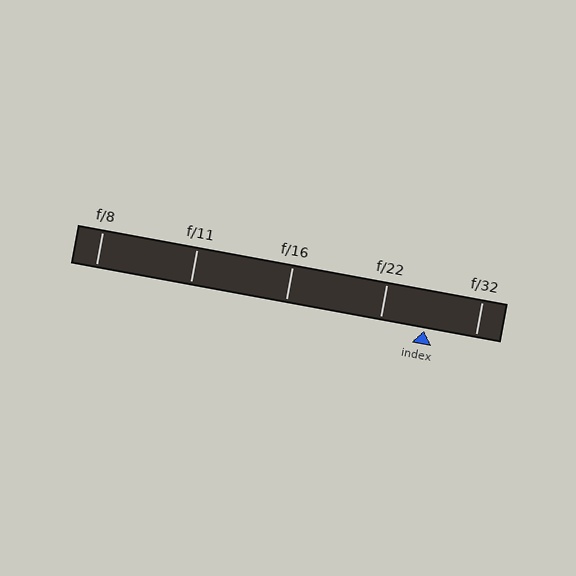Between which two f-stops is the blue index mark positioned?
The index mark is between f/22 and f/32.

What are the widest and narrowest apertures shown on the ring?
The widest aperture shown is f/8 and the narrowest is f/32.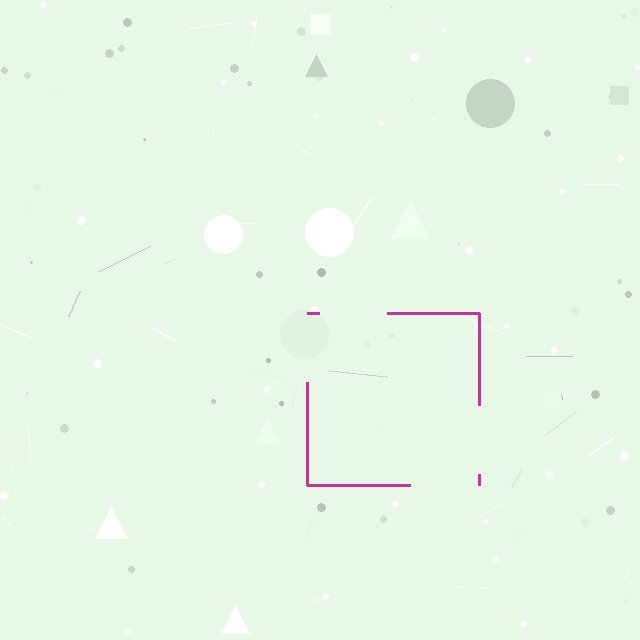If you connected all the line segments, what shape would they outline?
They would outline a square.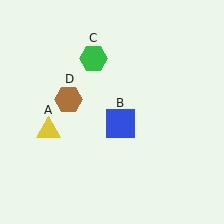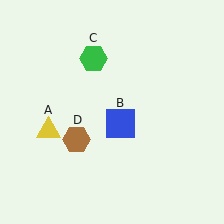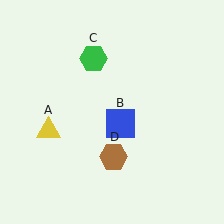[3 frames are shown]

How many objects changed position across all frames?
1 object changed position: brown hexagon (object D).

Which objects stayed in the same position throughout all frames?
Yellow triangle (object A) and blue square (object B) and green hexagon (object C) remained stationary.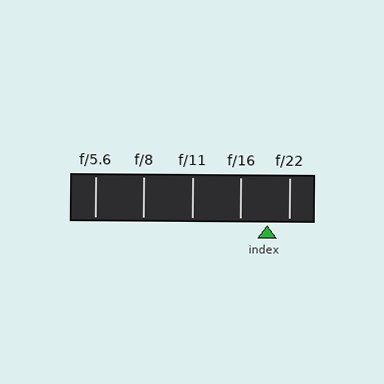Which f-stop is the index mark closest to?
The index mark is closest to f/22.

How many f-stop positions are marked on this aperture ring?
There are 5 f-stop positions marked.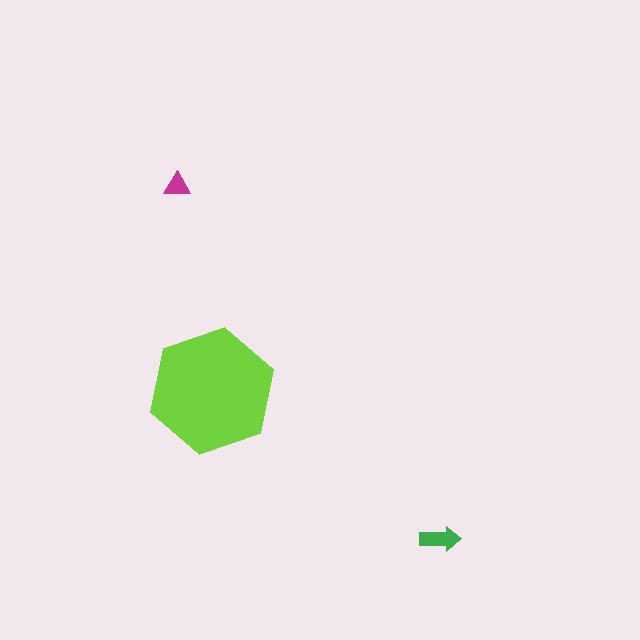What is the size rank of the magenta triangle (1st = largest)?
3rd.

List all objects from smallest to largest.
The magenta triangle, the green arrow, the lime hexagon.